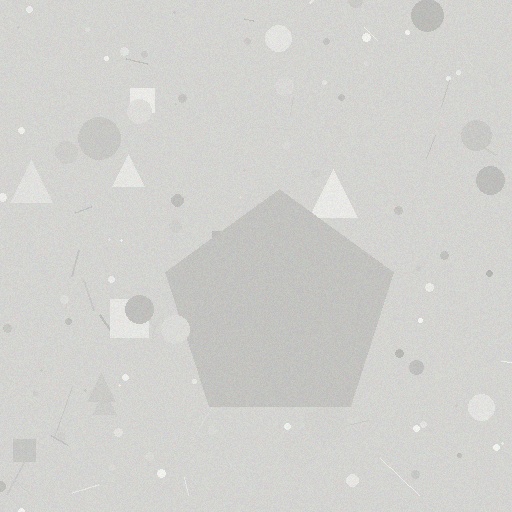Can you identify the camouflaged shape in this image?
The camouflaged shape is a pentagon.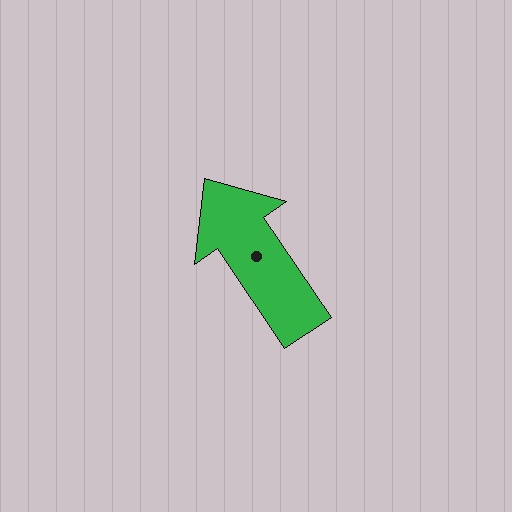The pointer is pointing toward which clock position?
Roughly 11 o'clock.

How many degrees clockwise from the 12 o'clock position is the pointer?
Approximately 326 degrees.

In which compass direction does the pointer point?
Northwest.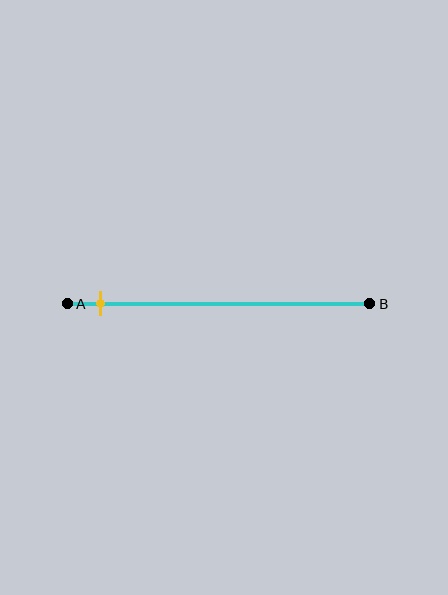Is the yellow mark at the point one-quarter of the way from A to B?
No, the mark is at about 10% from A, not at the 25% one-quarter point.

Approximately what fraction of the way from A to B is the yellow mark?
The yellow mark is approximately 10% of the way from A to B.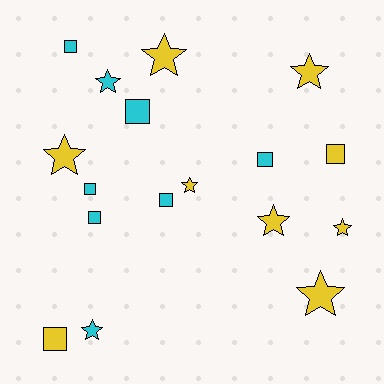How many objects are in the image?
There are 17 objects.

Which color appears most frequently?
Yellow, with 9 objects.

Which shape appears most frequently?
Star, with 9 objects.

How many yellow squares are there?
There are 2 yellow squares.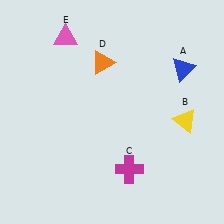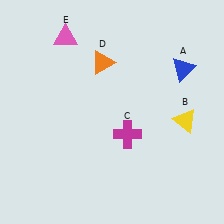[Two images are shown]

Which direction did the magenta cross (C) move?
The magenta cross (C) moved up.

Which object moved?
The magenta cross (C) moved up.